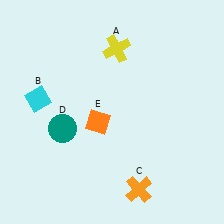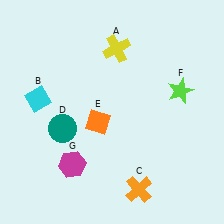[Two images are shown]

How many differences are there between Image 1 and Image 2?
There are 2 differences between the two images.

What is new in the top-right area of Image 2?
A lime star (F) was added in the top-right area of Image 2.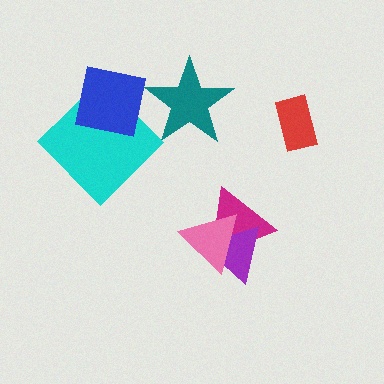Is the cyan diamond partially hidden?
Yes, it is partially covered by another shape.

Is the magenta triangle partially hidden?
Yes, it is partially covered by another shape.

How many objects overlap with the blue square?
1 object overlaps with the blue square.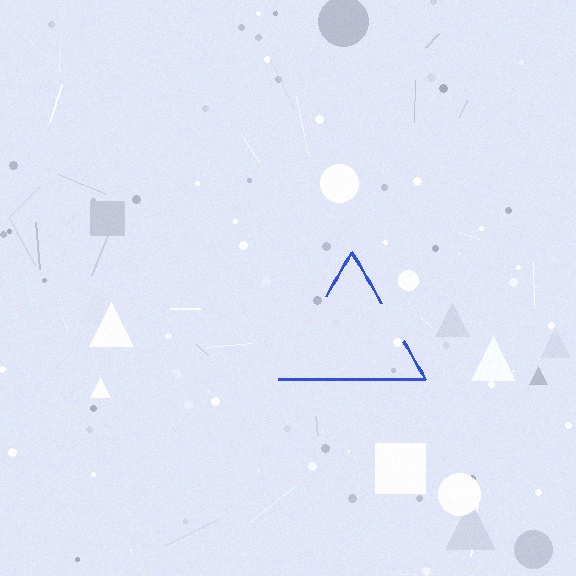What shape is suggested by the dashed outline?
The dashed outline suggests a triangle.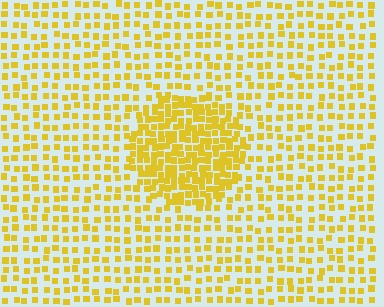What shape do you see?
I see a circle.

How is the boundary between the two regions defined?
The boundary is defined by a change in element density (approximately 2.2x ratio). All elements are the same color, size, and shape.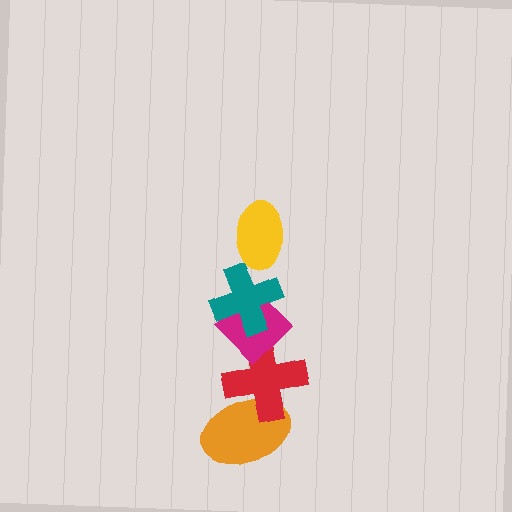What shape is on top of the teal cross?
The yellow ellipse is on top of the teal cross.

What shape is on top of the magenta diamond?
The teal cross is on top of the magenta diamond.